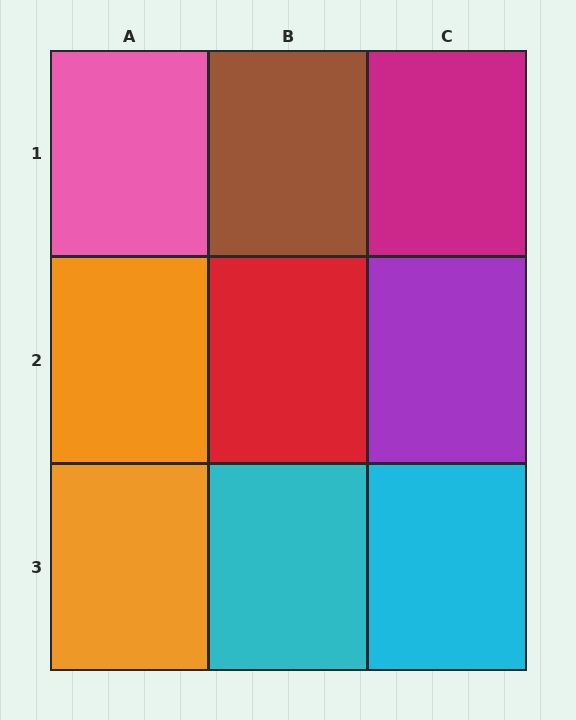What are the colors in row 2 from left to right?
Orange, red, purple.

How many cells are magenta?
1 cell is magenta.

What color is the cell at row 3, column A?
Orange.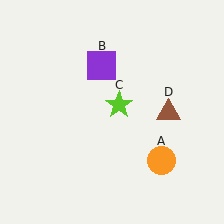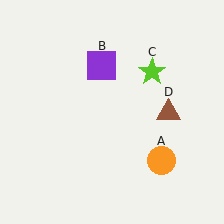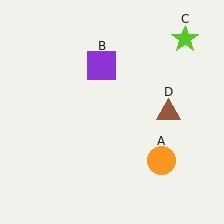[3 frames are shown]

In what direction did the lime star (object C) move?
The lime star (object C) moved up and to the right.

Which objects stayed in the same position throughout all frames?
Orange circle (object A) and purple square (object B) and brown triangle (object D) remained stationary.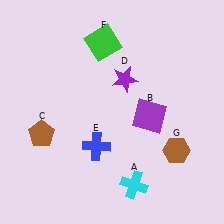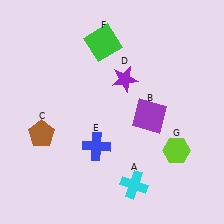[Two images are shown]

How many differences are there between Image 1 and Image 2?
There is 1 difference between the two images.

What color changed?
The hexagon (G) changed from brown in Image 1 to lime in Image 2.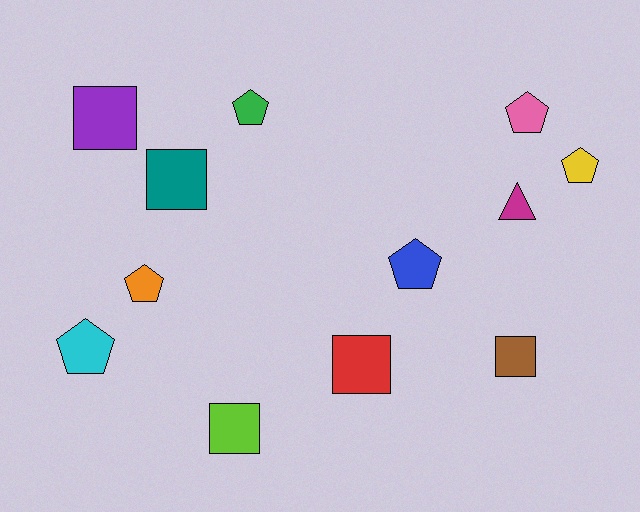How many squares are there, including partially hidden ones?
There are 5 squares.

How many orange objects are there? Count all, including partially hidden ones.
There is 1 orange object.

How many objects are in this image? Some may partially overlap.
There are 12 objects.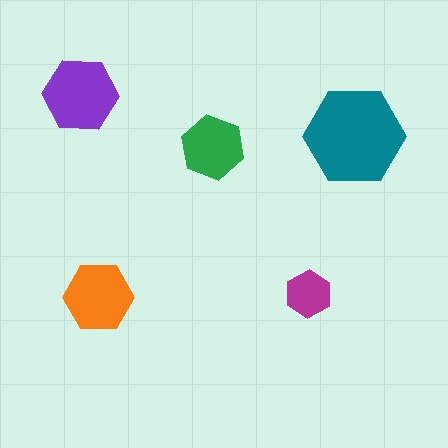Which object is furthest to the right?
The teal hexagon is rightmost.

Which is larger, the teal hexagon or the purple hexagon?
The teal one.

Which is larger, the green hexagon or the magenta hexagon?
The green one.